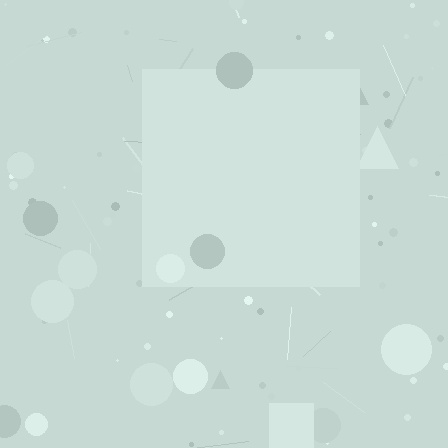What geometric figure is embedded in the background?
A square is embedded in the background.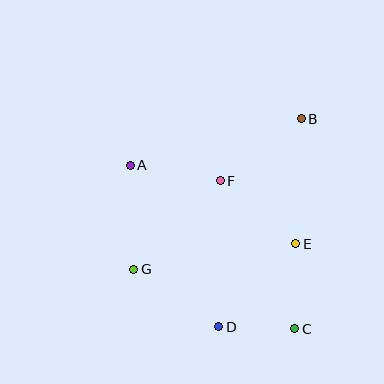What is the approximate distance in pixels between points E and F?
The distance between E and F is approximately 98 pixels.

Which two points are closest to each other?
Points C and D are closest to each other.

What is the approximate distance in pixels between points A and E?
The distance between A and E is approximately 183 pixels.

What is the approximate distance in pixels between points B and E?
The distance between B and E is approximately 125 pixels.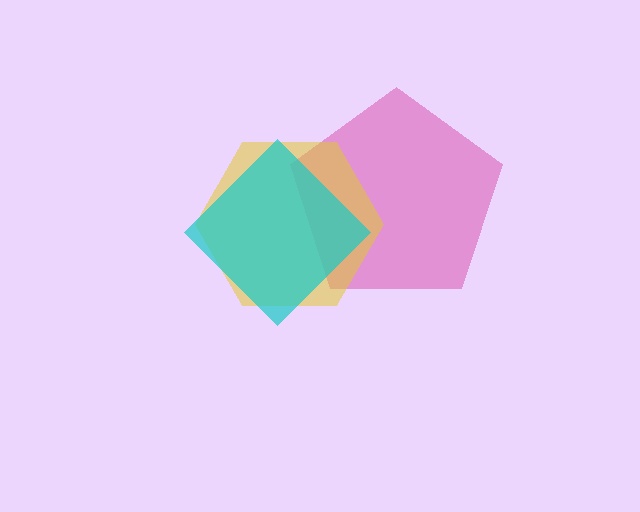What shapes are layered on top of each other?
The layered shapes are: a pink pentagon, a yellow hexagon, a cyan diamond.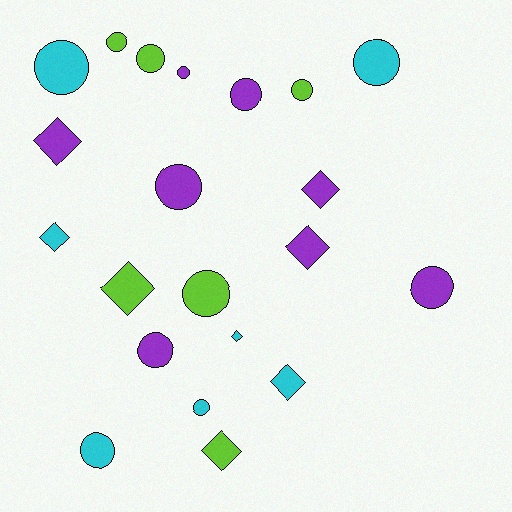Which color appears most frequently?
Purple, with 8 objects.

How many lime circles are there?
There are 4 lime circles.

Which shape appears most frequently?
Circle, with 13 objects.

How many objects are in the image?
There are 21 objects.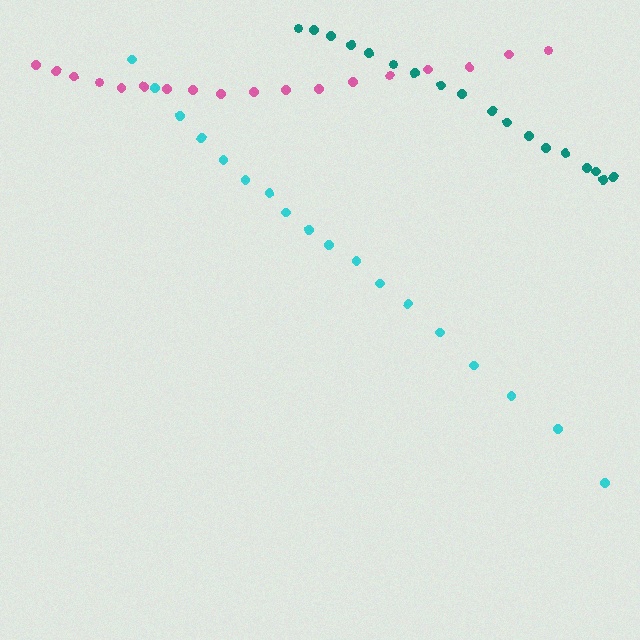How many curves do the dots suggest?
There are 3 distinct paths.